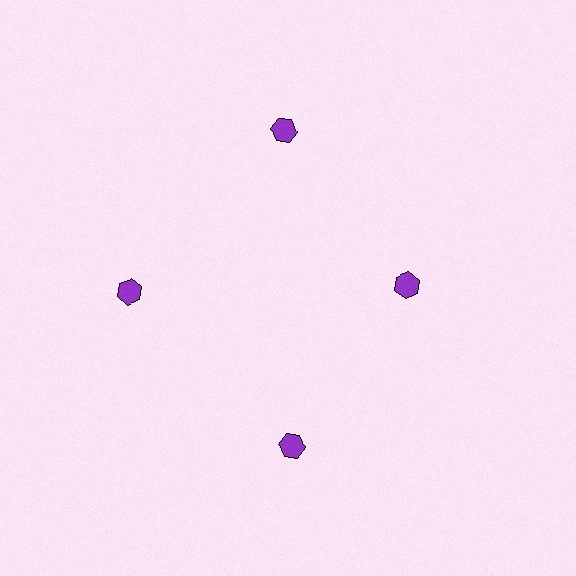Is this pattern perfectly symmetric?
No. The 4 purple hexagons are arranged in a ring, but one element near the 3 o'clock position is pulled inward toward the center, breaking the 4-fold rotational symmetry.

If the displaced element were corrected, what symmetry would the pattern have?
It would have 4-fold rotational symmetry — the pattern would map onto itself every 90 degrees.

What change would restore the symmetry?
The symmetry would be restored by moving it outward, back onto the ring so that all 4 hexagons sit at equal angles and equal distance from the center.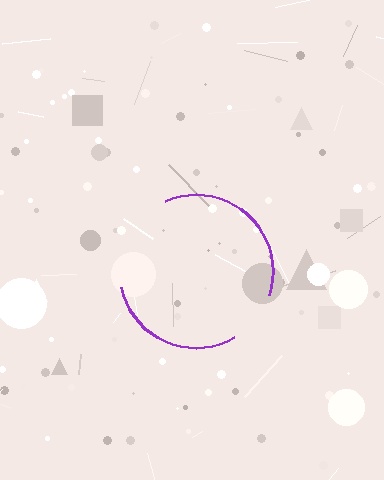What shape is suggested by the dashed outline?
The dashed outline suggests a circle.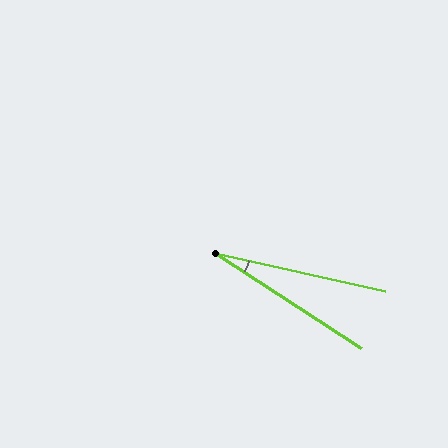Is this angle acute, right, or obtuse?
It is acute.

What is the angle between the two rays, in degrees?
Approximately 20 degrees.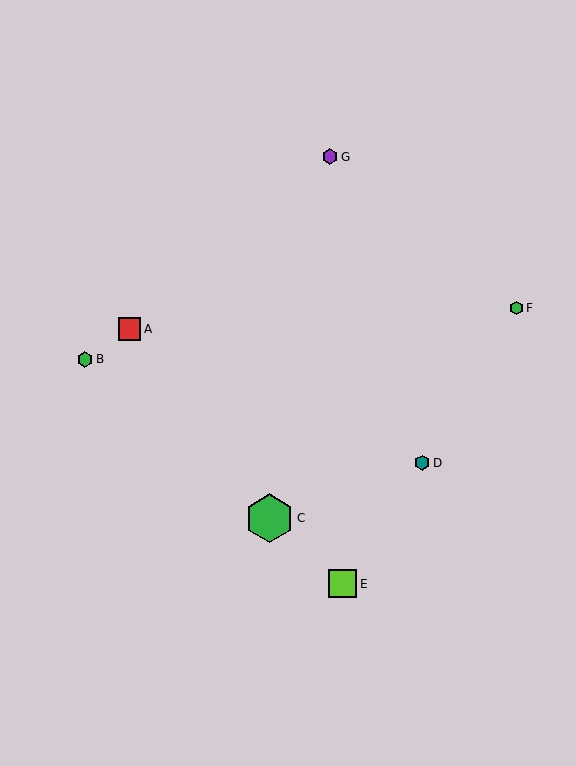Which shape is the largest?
The green hexagon (labeled C) is the largest.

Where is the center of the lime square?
The center of the lime square is at (343, 584).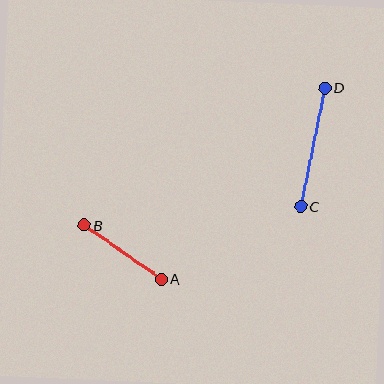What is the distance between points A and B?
The distance is approximately 94 pixels.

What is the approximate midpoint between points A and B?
The midpoint is at approximately (123, 252) pixels.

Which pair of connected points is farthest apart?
Points C and D are farthest apart.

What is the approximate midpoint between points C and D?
The midpoint is at approximately (313, 147) pixels.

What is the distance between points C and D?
The distance is approximately 121 pixels.